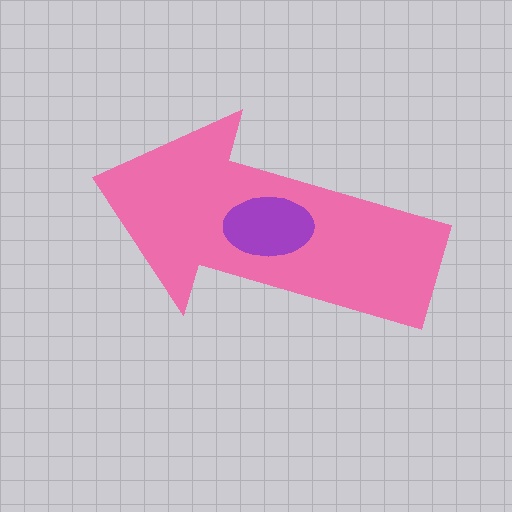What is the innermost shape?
The purple ellipse.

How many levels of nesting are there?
2.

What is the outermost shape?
The pink arrow.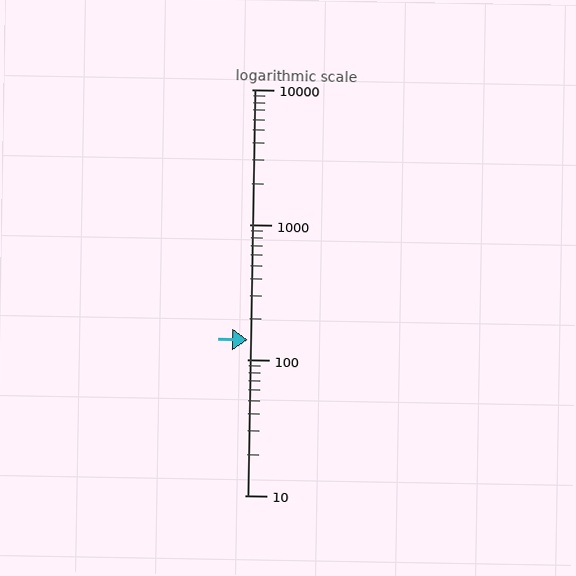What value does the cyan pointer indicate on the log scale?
The pointer indicates approximately 140.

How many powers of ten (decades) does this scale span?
The scale spans 3 decades, from 10 to 10000.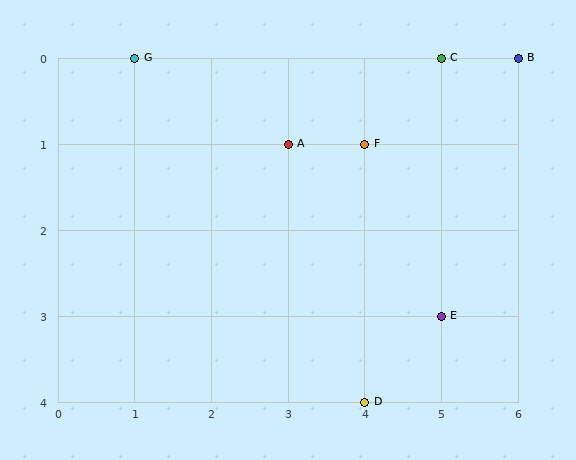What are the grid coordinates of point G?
Point G is at grid coordinates (1, 0).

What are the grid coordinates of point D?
Point D is at grid coordinates (4, 4).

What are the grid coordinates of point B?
Point B is at grid coordinates (6, 0).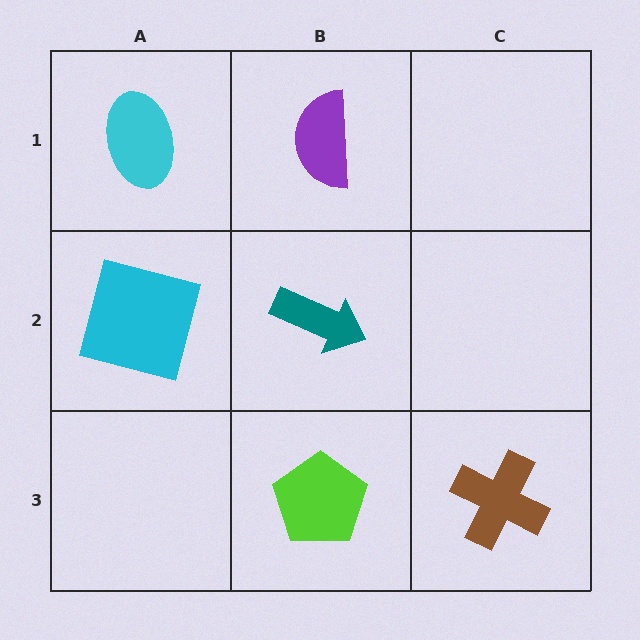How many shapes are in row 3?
2 shapes.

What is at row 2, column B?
A teal arrow.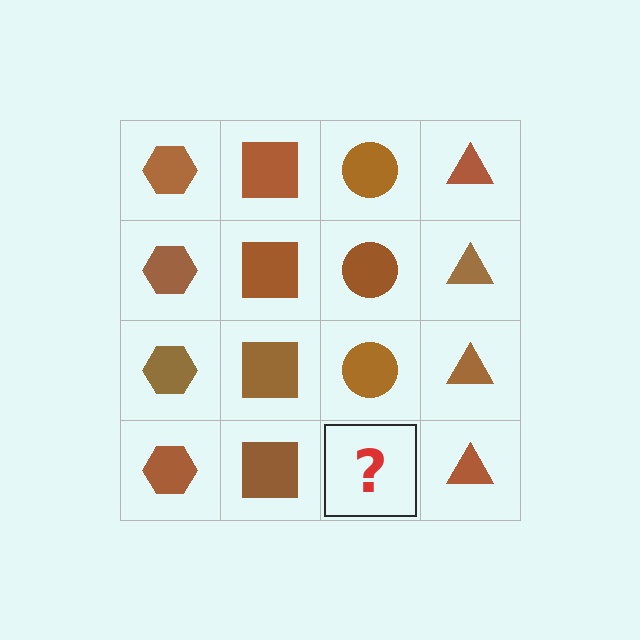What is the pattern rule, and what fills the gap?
The rule is that each column has a consistent shape. The gap should be filled with a brown circle.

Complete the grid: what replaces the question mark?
The question mark should be replaced with a brown circle.